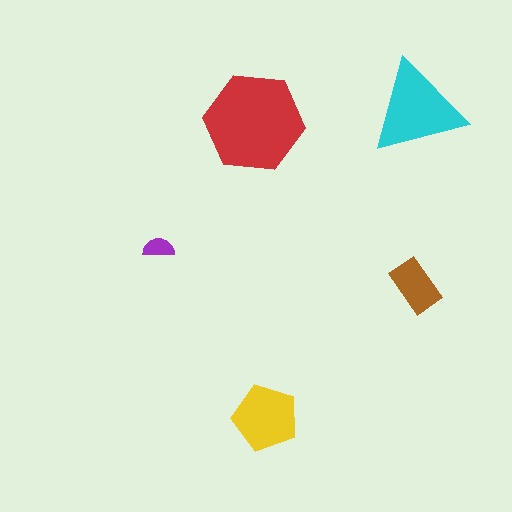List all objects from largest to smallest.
The red hexagon, the cyan triangle, the yellow pentagon, the brown rectangle, the purple semicircle.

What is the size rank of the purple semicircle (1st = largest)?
5th.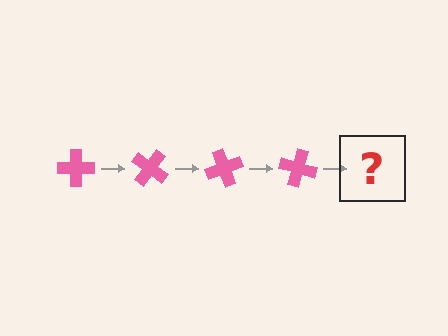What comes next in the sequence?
The next element should be a pink cross rotated 140 degrees.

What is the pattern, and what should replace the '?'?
The pattern is that the cross rotates 35 degrees each step. The '?' should be a pink cross rotated 140 degrees.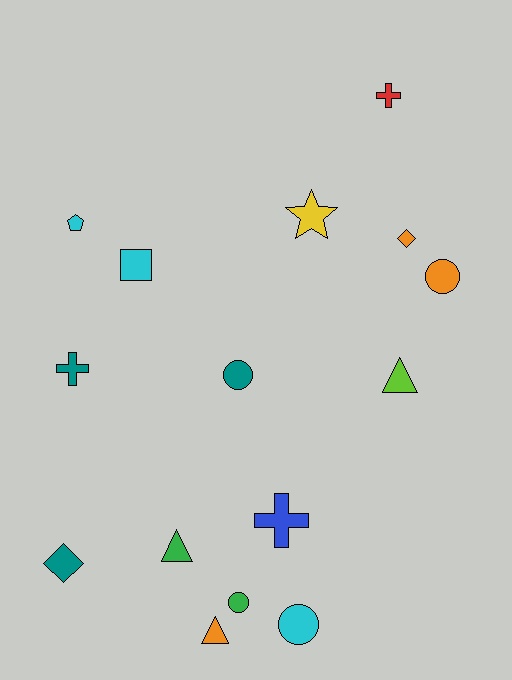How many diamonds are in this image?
There are 2 diamonds.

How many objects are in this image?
There are 15 objects.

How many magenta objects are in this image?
There are no magenta objects.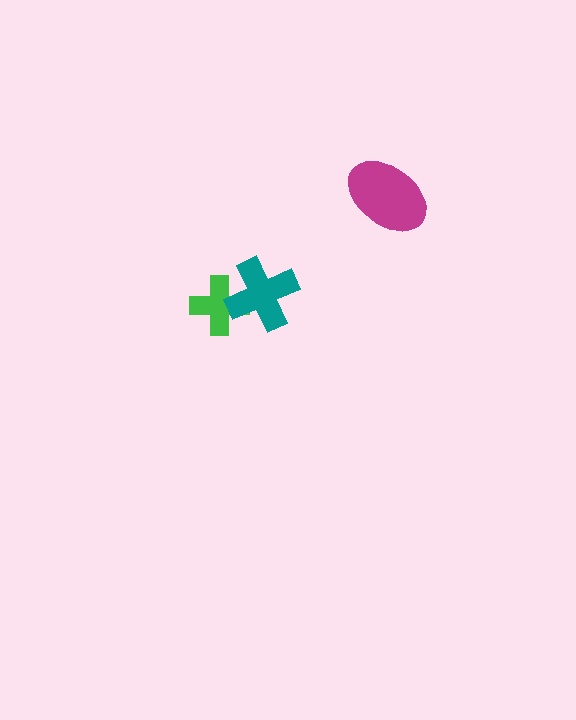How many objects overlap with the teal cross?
1 object overlaps with the teal cross.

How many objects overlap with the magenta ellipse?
0 objects overlap with the magenta ellipse.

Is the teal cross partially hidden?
No, no other shape covers it.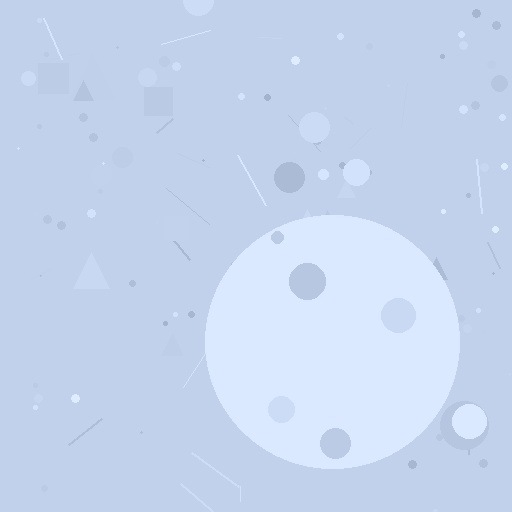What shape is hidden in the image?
A circle is hidden in the image.